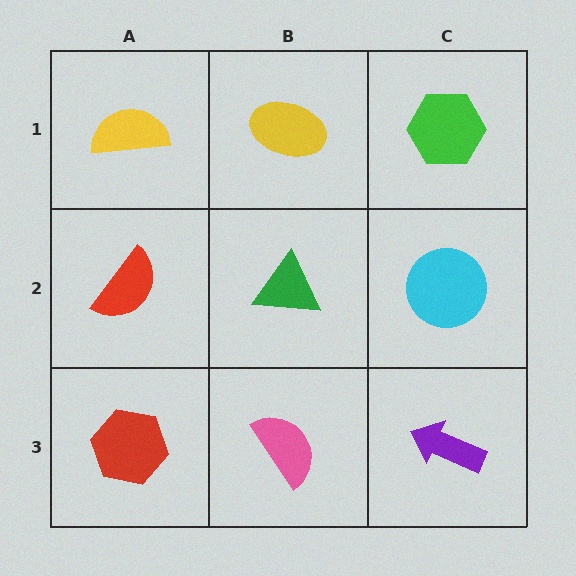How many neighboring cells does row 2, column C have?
3.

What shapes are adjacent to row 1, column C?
A cyan circle (row 2, column C), a yellow ellipse (row 1, column B).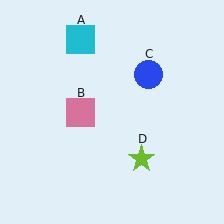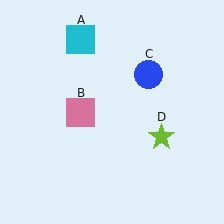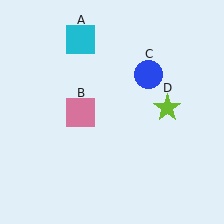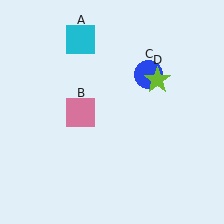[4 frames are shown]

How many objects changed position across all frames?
1 object changed position: lime star (object D).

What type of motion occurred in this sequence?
The lime star (object D) rotated counterclockwise around the center of the scene.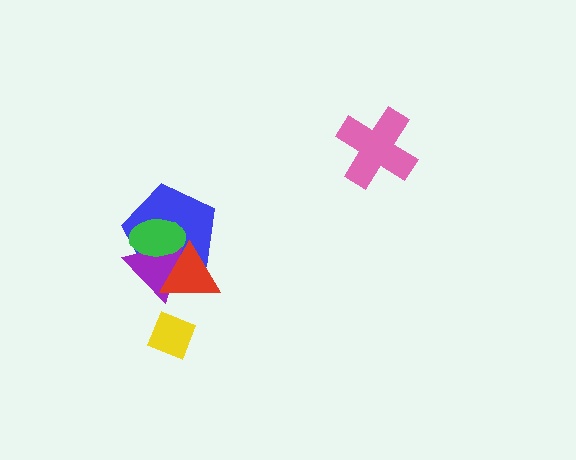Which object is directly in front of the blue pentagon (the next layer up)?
The purple triangle is directly in front of the blue pentagon.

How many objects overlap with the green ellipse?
3 objects overlap with the green ellipse.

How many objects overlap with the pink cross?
0 objects overlap with the pink cross.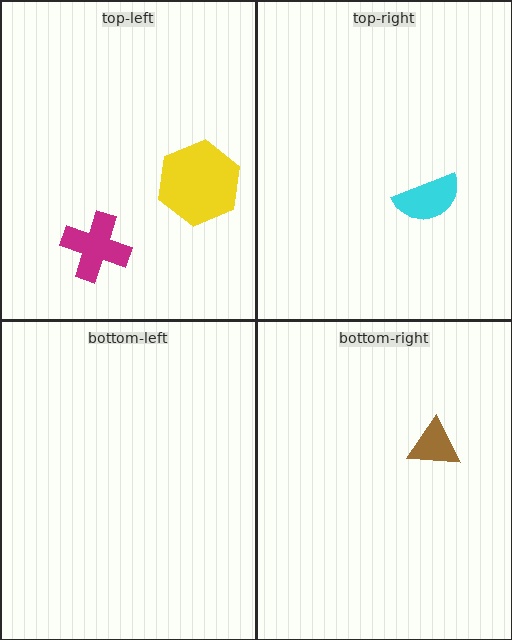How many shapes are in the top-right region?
1.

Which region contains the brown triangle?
The bottom-right region.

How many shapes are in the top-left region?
2.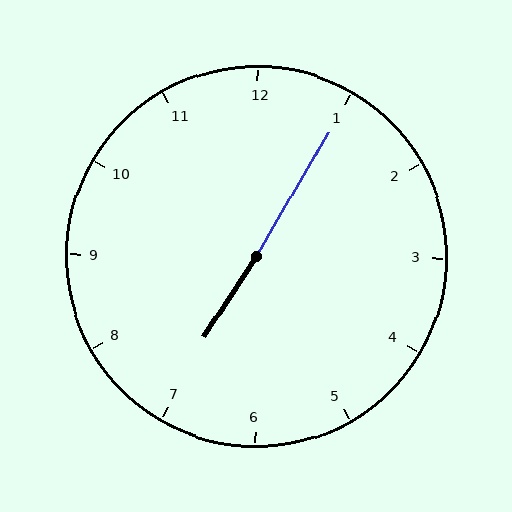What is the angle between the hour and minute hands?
Approximately 178 degrees.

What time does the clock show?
7:05.